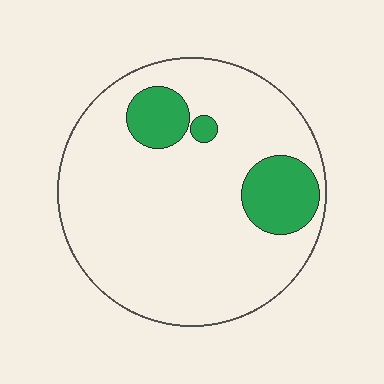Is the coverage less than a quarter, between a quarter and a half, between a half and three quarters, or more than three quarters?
Less than a quarter.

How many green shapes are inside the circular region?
3.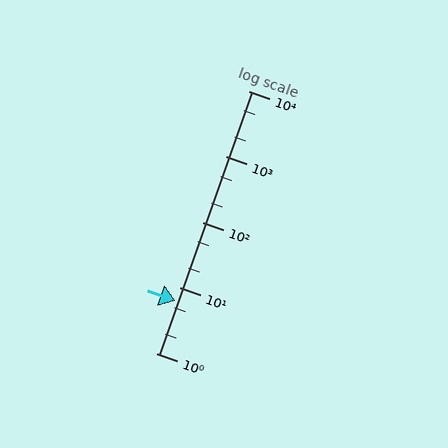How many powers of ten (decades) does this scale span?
The scale spans 4 decades, from 1 to 10000.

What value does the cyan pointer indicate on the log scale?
The pointer indicates approximately 6.2.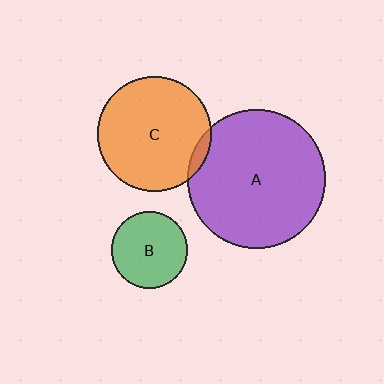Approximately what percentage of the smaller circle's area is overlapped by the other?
Approximately 5%.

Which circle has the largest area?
Circle A (purple).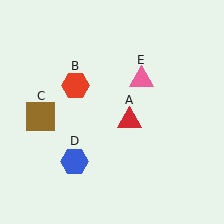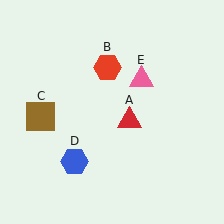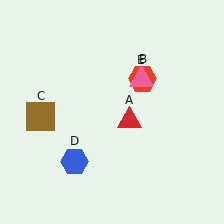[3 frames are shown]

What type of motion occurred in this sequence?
The red hexagon (object B) rotated clockwise around the center of the scene.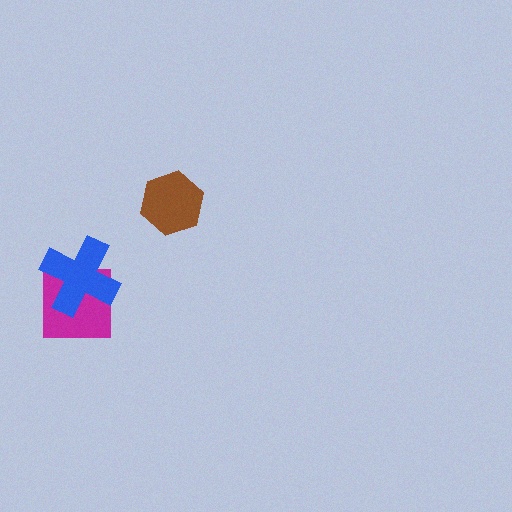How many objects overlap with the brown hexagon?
0 objects overlap with the brown hexagon.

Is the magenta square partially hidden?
Yes, it is partially covered by another shape.